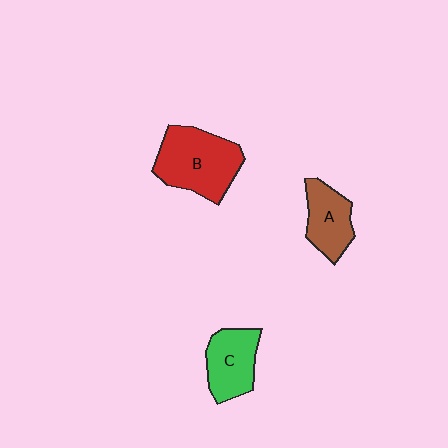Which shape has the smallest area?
Shape A (brown).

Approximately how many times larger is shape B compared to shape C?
Approximately 1.5 times.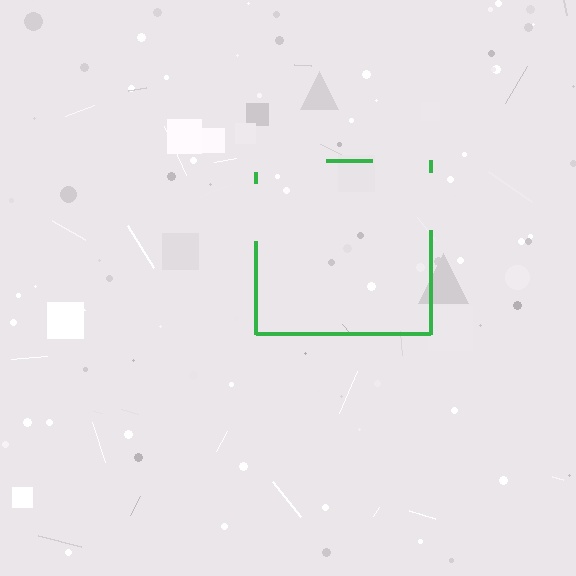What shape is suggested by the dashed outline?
The dashed outline suggests a square.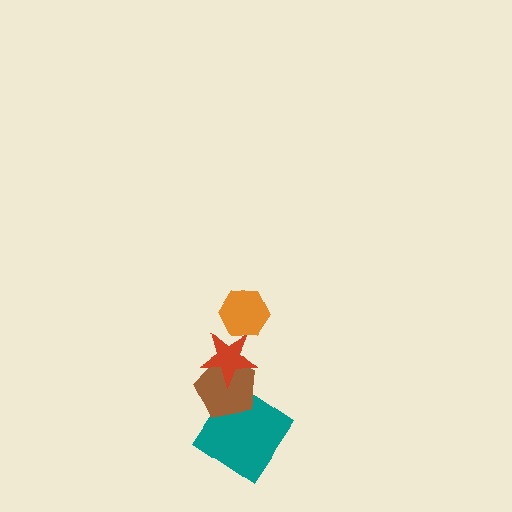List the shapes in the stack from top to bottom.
From top to bottom: the orange hexagon, the red star, the brown pentagon, the teal diamond.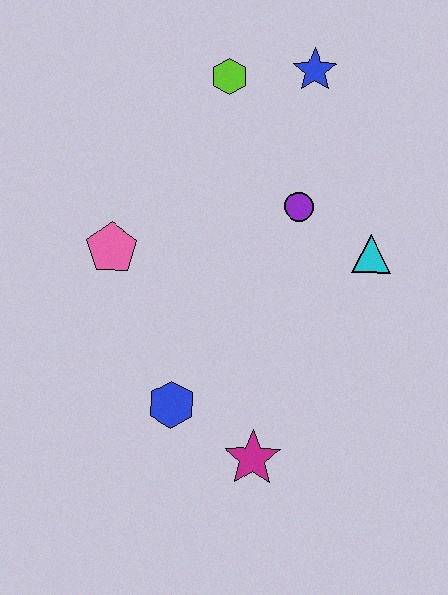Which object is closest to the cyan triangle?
The purple circle is closest to the cyan triangle.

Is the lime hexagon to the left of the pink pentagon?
No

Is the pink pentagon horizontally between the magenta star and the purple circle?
No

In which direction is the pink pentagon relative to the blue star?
The pink pentagon is to the left of the blue star.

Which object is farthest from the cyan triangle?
The pink pentagon is farthest from the cyan triangle.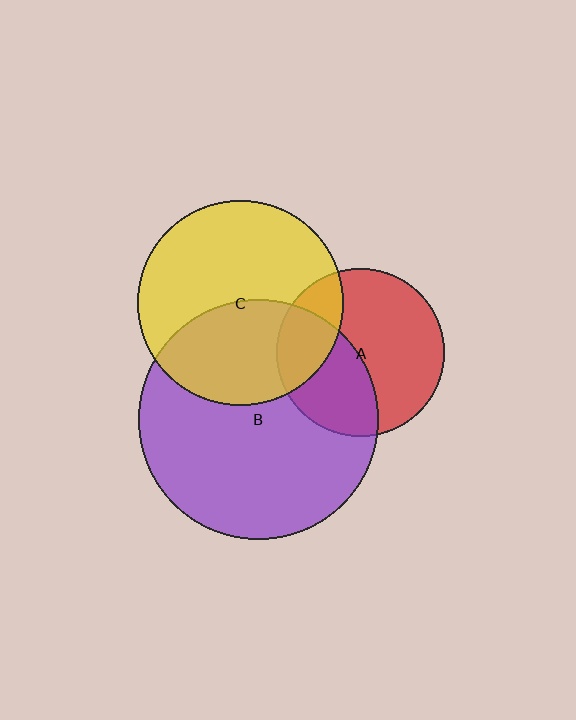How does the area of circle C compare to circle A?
Approximately 1.5 times.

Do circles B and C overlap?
Yes.